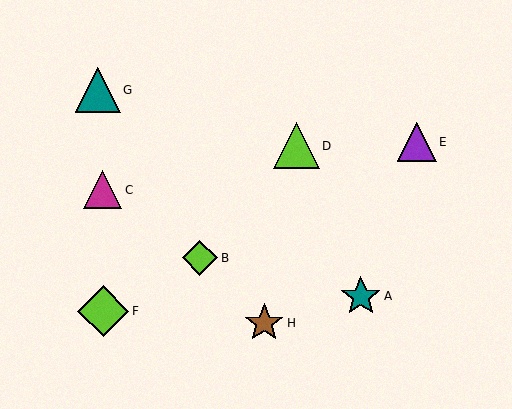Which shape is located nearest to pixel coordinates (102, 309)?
The lime diamond (labeled F) at (103, 311) is nearest to that location.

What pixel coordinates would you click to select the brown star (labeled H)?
Click at (264, 323) to select the brown star H.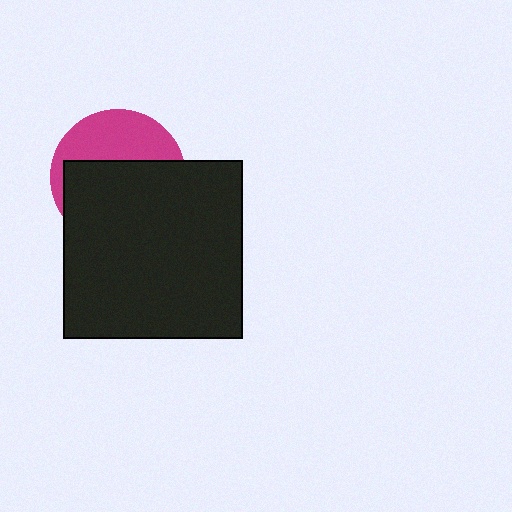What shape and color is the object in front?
The object in front is a black square.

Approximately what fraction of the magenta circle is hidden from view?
Roughly 62% of the magenta circle is hidden behind the black square.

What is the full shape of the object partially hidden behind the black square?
The partially hidden object is a magenta circle.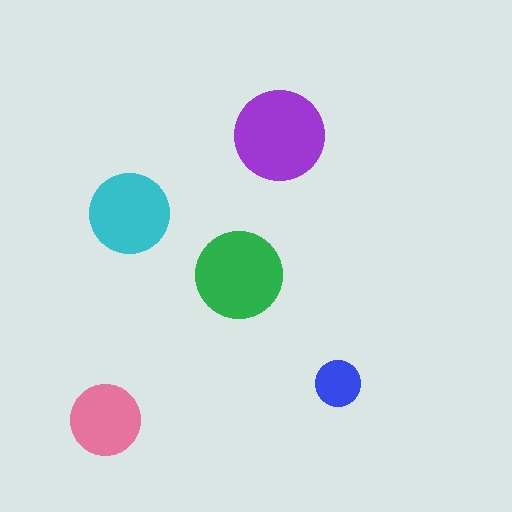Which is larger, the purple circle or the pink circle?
The purple one.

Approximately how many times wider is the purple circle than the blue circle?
About 2 times wider.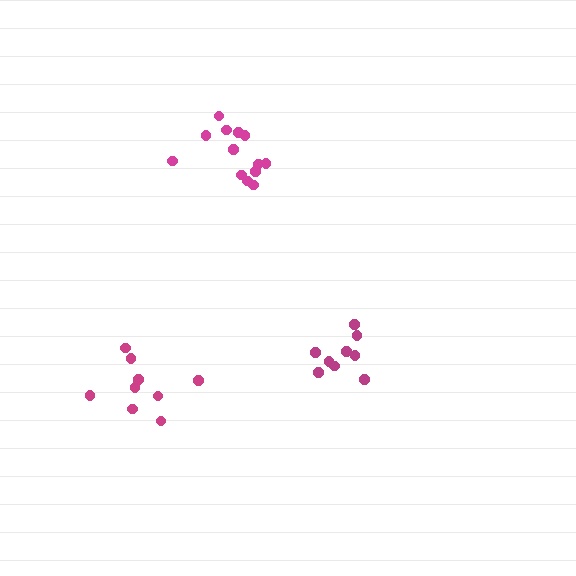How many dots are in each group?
Group 1: 13 dots, Group 2: 9 dots, Group 3: 9 dots (31 total).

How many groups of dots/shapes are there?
There are 3 groups.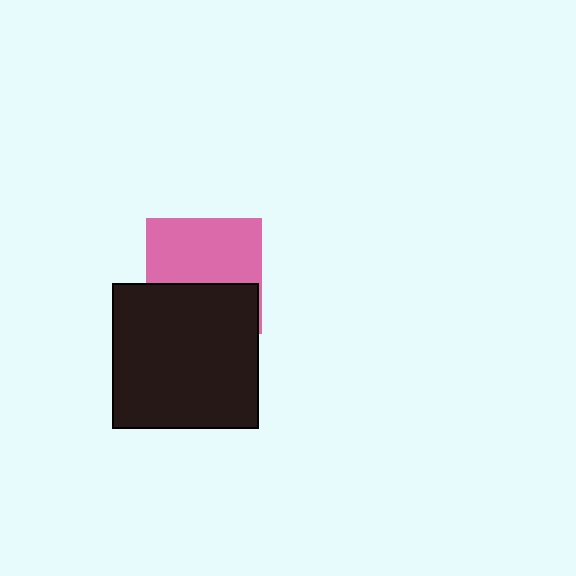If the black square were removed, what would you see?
You would see the complete pink square.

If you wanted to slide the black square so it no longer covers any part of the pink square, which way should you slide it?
Slide it down — that is the most direct way to separate the two shapes.